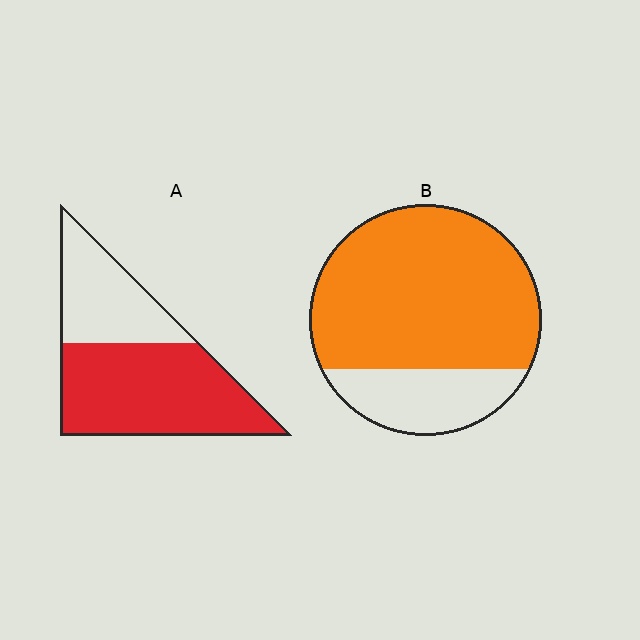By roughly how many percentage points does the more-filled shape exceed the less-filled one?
By roughly 10 percentage points (B over A).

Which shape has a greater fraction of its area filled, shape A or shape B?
Shape B.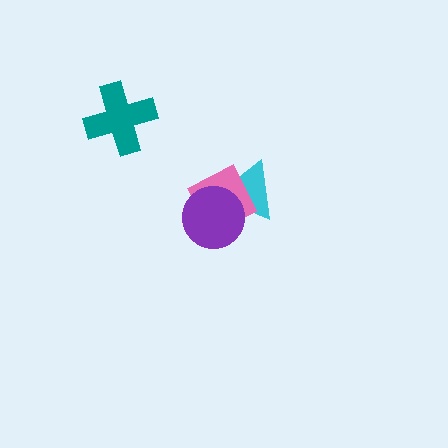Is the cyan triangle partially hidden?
Yes, it is partially covered by another shape.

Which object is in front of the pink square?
The purple circle is in front of the pink square.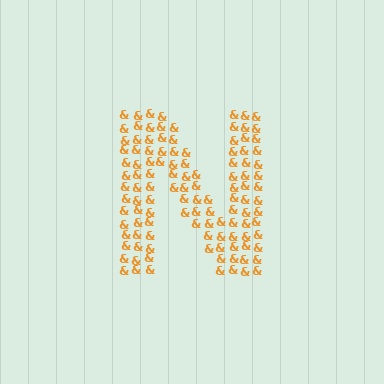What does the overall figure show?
The overall figure shows the letter N.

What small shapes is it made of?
It is made of small ampersands.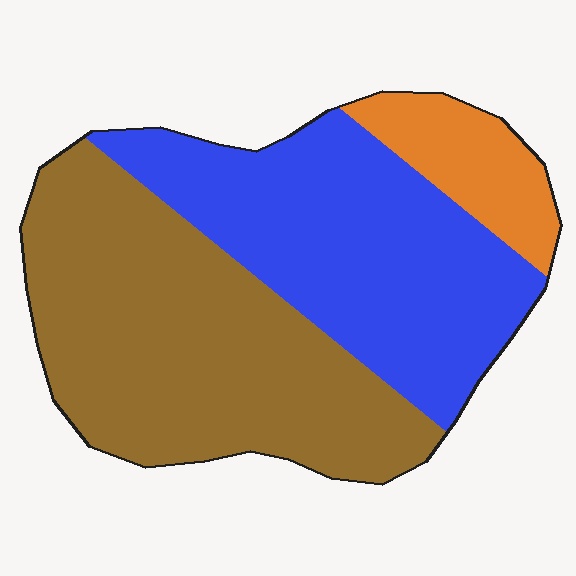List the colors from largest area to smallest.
From largest to smallest: brown, blue, orange.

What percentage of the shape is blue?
Blue takes up about two fifths (2/5) of the shape.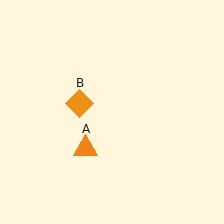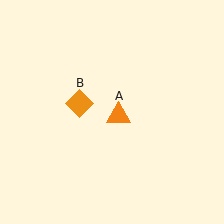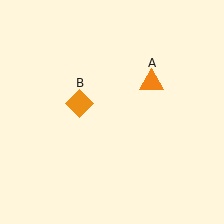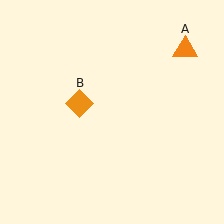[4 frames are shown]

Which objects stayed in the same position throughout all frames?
Orange diamond (object B) remained stationary.